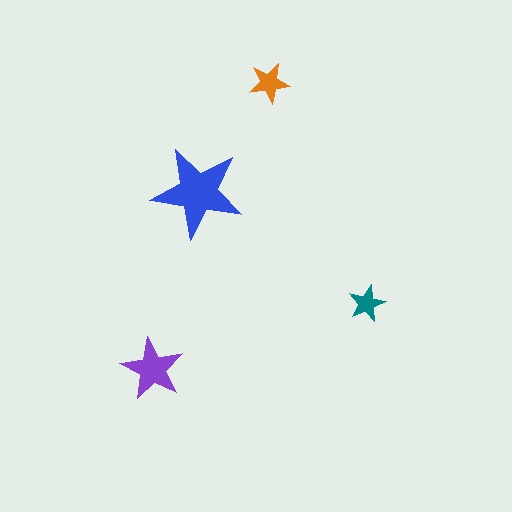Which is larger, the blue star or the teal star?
The blue one.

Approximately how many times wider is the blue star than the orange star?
About 2.5 times wider.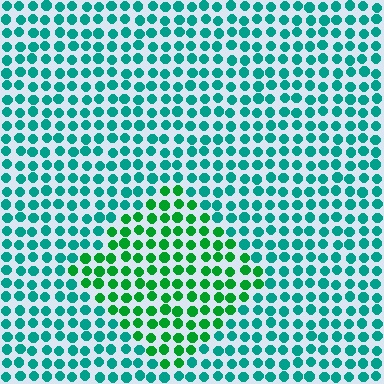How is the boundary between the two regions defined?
The boundary is defined purely by a slight shift in hue (about 38 degrees). Spacing, size, and orientation are identical on both sides.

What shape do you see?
I see a diamond.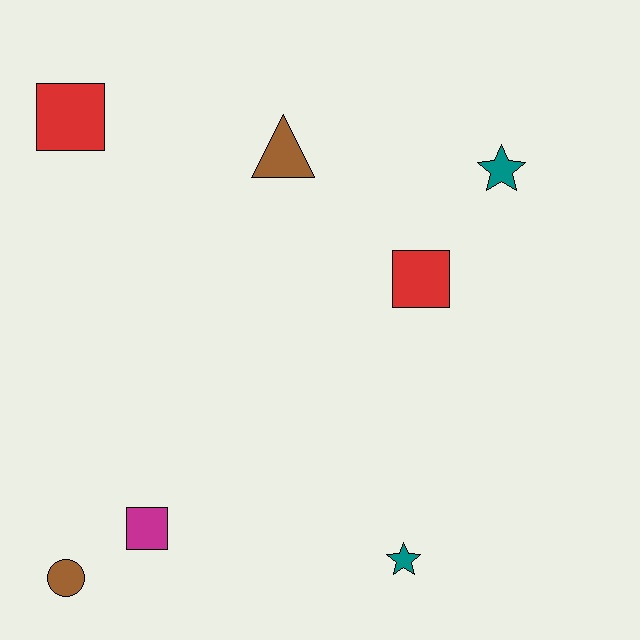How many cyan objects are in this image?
There are no cyan objects.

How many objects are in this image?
There are 7 objects.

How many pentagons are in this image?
There are no pentagons.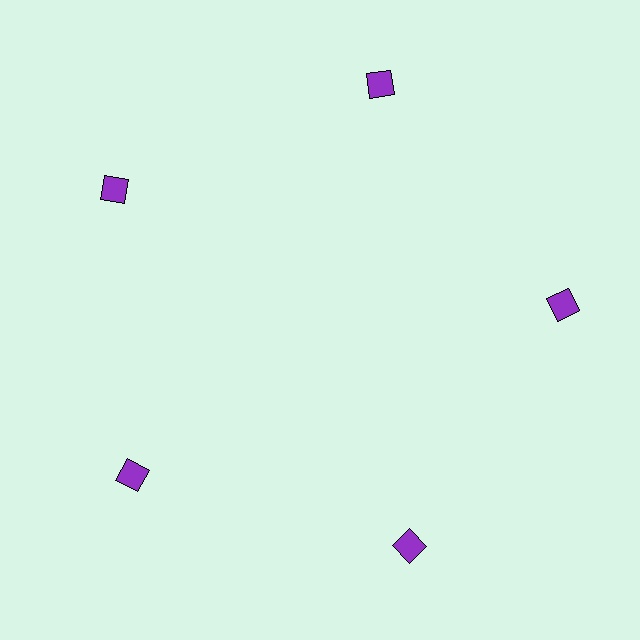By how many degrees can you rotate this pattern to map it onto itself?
The pattern maps onto itself every 72 degrees of rotation.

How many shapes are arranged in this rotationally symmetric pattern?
There are 5 shapes, arranged in 5 groups of 1.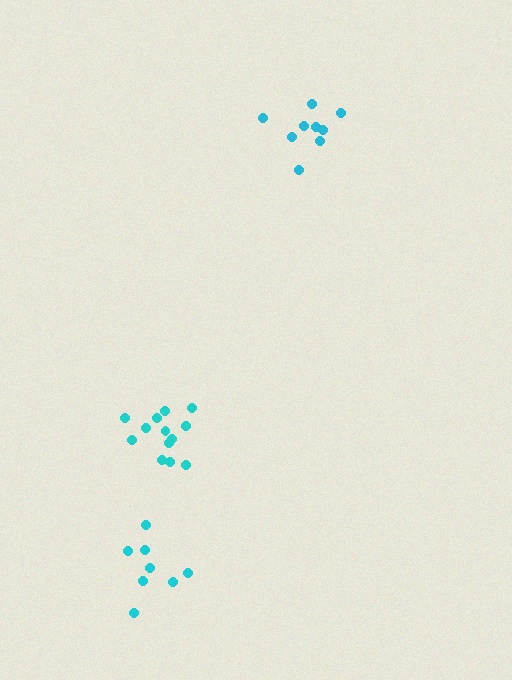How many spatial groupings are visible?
There are 3 spatial groupings.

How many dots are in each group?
Group 1: 13 dots, Group 2: 9 dots, Group 3: 8 dots (30 total).